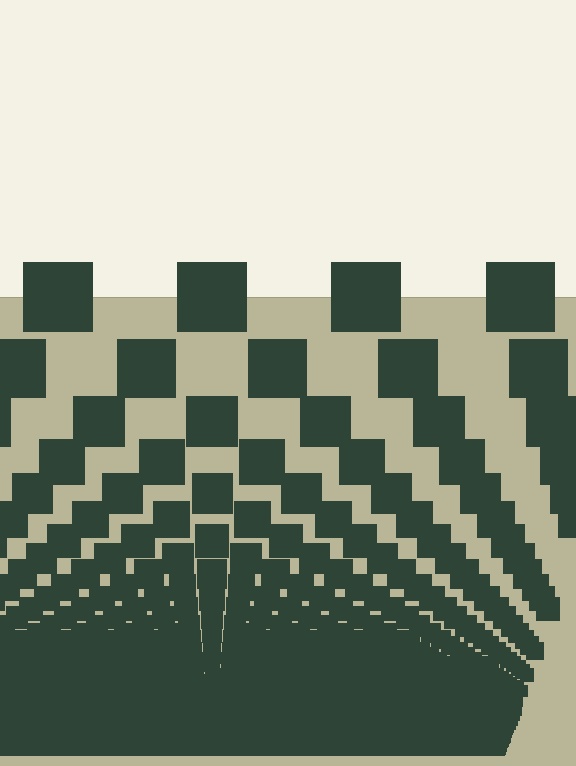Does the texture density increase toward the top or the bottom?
Density increases toward the bottom.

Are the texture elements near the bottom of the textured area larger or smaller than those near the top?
Smaller. The gradient is inverted — elements near the bottom are smaller and denser.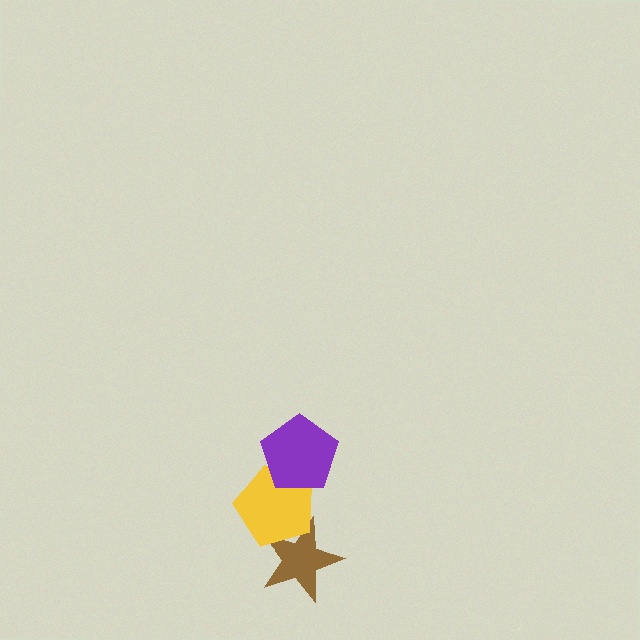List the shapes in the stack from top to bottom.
From top to bottom: the purple pentagon, the yellow pentagon, the brown star.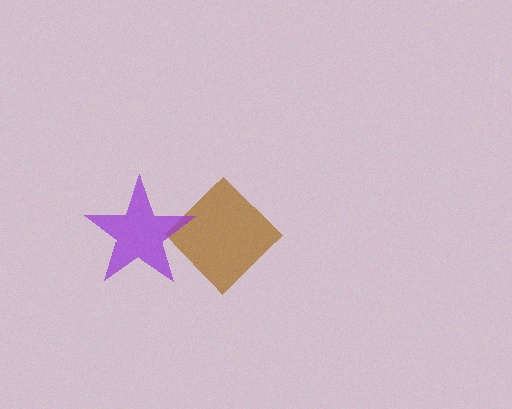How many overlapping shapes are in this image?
There are 2 overlapping shapes in the image.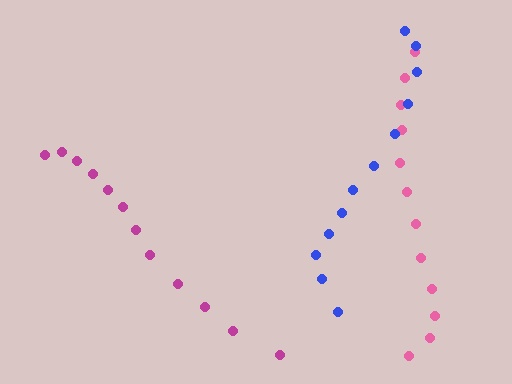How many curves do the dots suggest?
There are 3 distinct paths.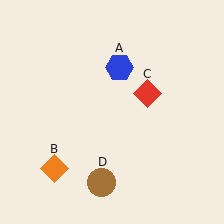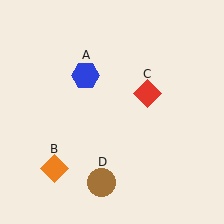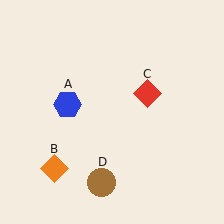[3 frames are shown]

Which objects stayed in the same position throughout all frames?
Orange diamond (object B) and red diamond (object C) and brown circle (object D) remained stationary.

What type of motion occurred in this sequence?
The blue hexagon (object A) rotated counterclockwise around the center of the scene.